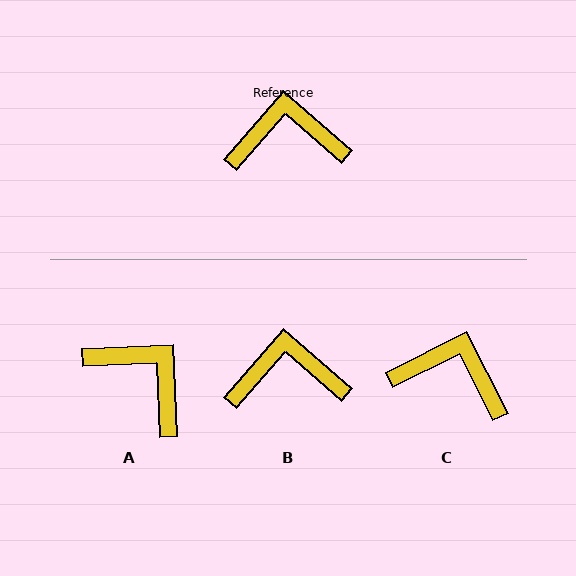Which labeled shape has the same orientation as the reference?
B.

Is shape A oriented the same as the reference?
No, it is off by about 47 degrees.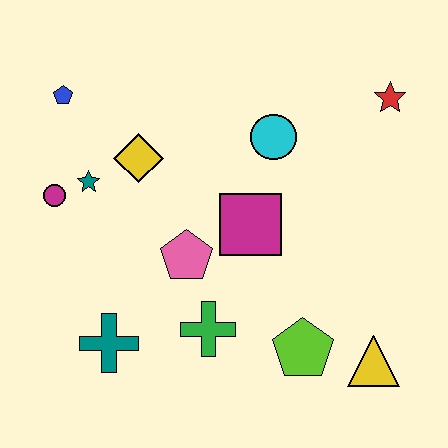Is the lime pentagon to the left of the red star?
Yes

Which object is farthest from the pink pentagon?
The red star is farthest from the pink pentagon.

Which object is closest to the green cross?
The pink pentagon is closest to the green cross.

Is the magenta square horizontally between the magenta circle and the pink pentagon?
No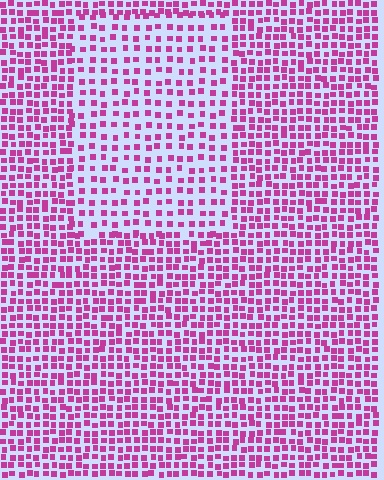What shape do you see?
I see a rectangle.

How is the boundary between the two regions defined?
The boundary is defined by a change in element density (approximately 1.8x ratio). All elements are the same color, size, and shape.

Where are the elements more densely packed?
The elements are more densely packed outside the rectangle boundary.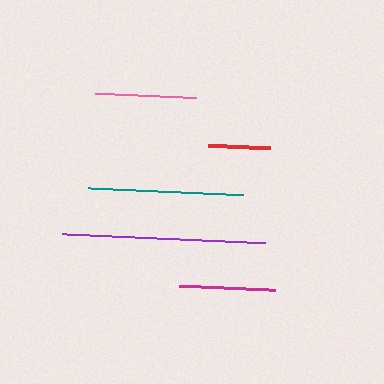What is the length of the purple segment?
The purple segment is approximately 203 pixels long.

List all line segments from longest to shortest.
From longest to shortest: purple, teal, pink, magenta, red.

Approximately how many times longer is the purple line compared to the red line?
The purple line is approximately 3.3 times the length of the red line.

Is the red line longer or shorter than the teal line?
The teal line is longer than the red line.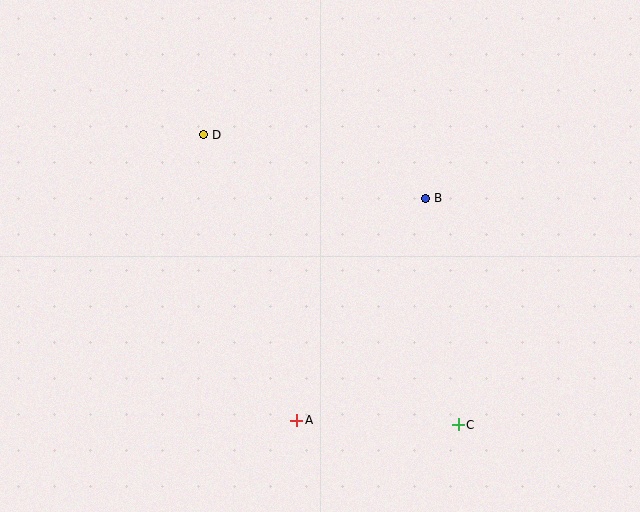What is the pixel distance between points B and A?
The distance between B and A is 256 pixels.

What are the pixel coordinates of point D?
Point D is at (204, 135).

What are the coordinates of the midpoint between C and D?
The midpoint between C and D is at (331, 280).